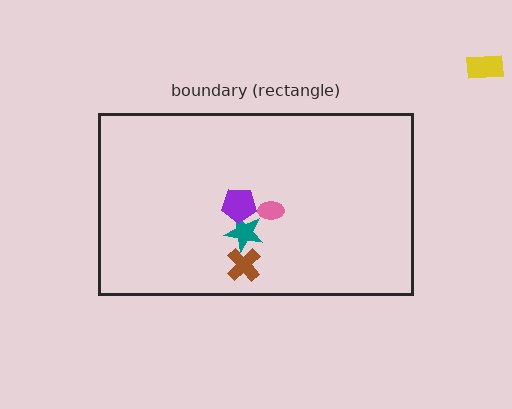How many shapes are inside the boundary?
4 inside, 1 outside.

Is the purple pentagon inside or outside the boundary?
Inside.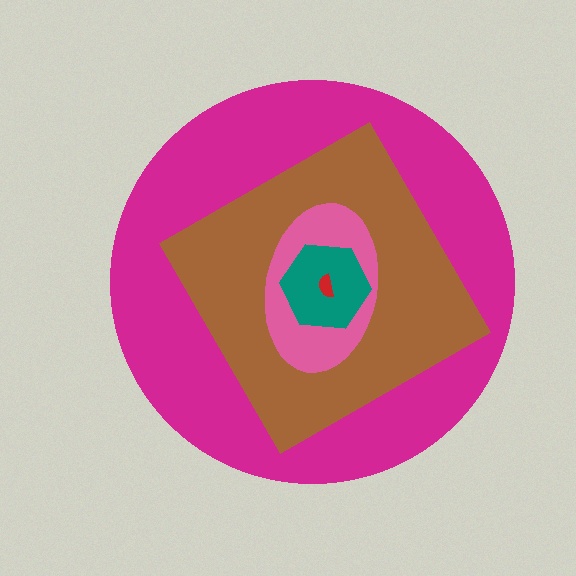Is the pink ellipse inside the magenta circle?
Yes.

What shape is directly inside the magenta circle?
The brown diamond.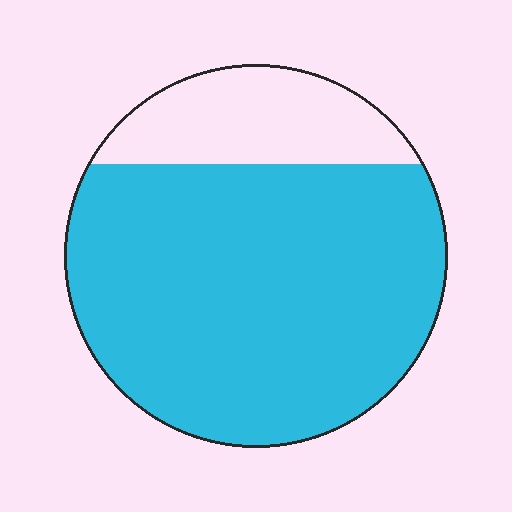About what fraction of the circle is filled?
About four fifths (4/5).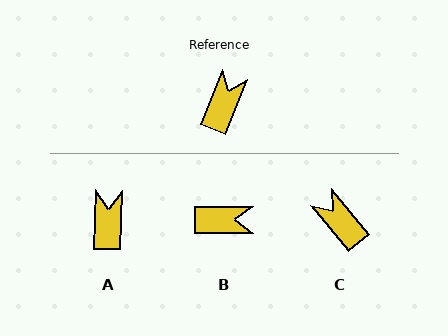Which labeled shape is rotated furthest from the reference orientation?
B, about 68 degrees away.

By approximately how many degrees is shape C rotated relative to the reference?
Approximately 62 degrees counter-clockwise.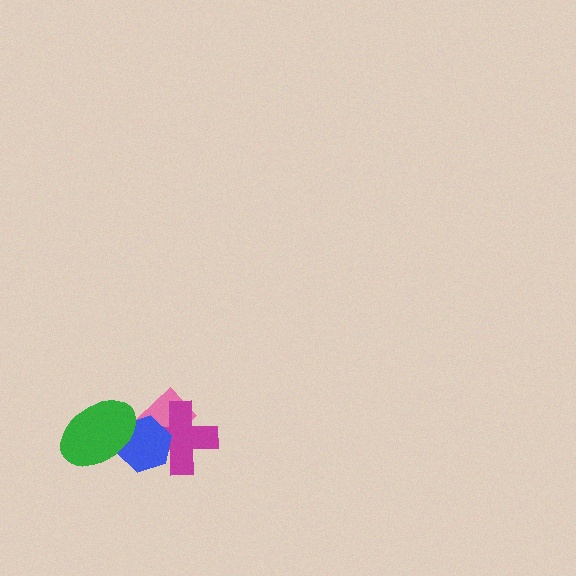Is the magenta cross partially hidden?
Yes, it is partially covered by another shape.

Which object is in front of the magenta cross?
The blue hexagon is in front of the magenta cross.